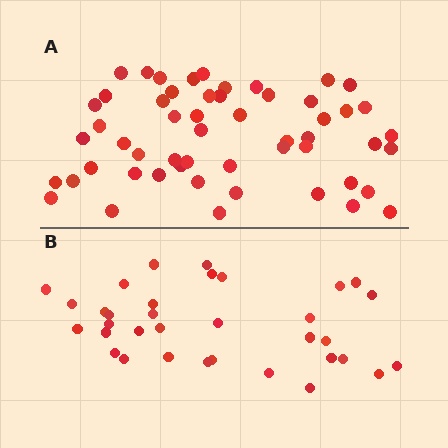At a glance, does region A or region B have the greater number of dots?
Region A (the top region) has more dots.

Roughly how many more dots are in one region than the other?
Region A has approximately 20 more dots than region B.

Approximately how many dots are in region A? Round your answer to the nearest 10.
About 50 dots. (The exact count is 54, which rounds to 50.)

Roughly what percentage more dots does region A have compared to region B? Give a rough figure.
About 60% more.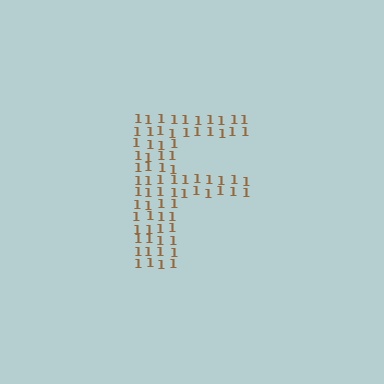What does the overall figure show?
The overall figure shows the letter F.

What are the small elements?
The small elements are digit 1's.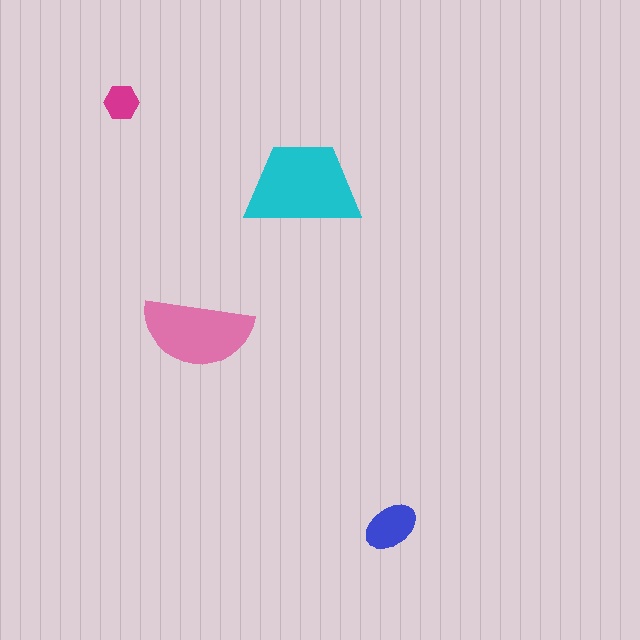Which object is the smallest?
The magenta hexagon.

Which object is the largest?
The cyan trapezoid.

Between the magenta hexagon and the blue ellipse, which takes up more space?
The blue ellipse.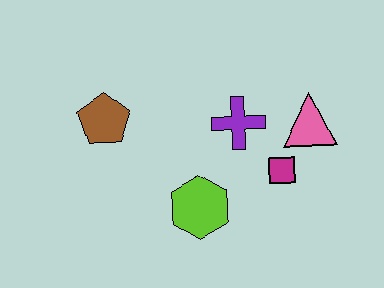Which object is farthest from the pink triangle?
The brown pentagon is farthest from the pink triangle.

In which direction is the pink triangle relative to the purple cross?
The pink triangle is to the right of the purple cross.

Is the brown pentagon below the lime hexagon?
No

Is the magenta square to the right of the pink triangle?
No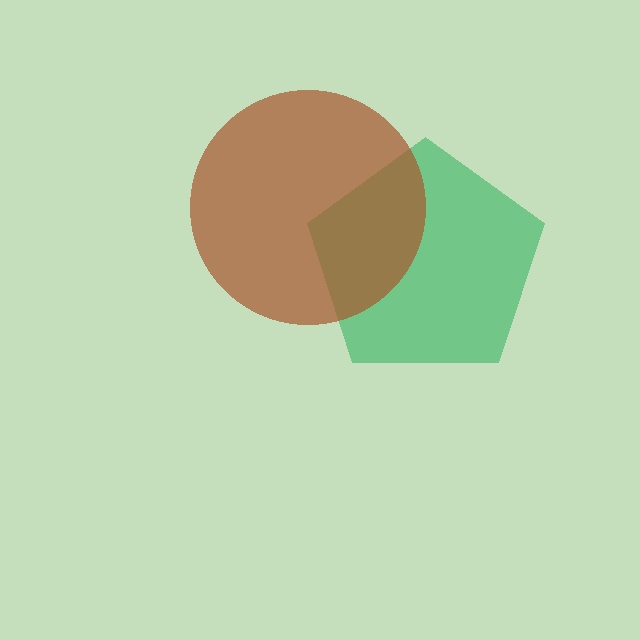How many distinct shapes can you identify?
There are 2 distinct shapes: a green pentagon, a brown circle.